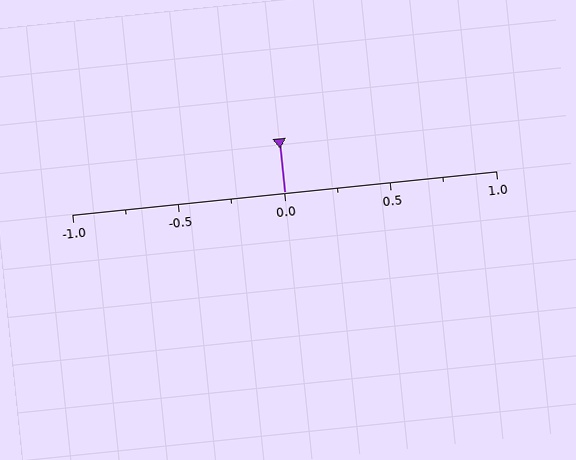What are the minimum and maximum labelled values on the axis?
The axis runs from -1.0 to 1.0.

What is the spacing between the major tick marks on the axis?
The major ticks are spaced 0.5 apart.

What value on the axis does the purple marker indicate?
The marker indicates approximately 0.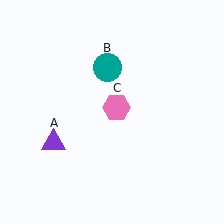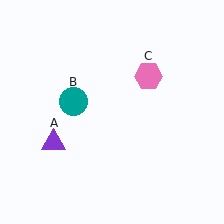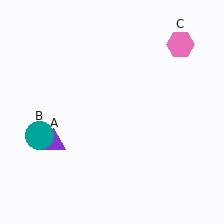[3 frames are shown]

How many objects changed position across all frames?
2 objects changed position: teal circle (object B), pink hexagon (object C).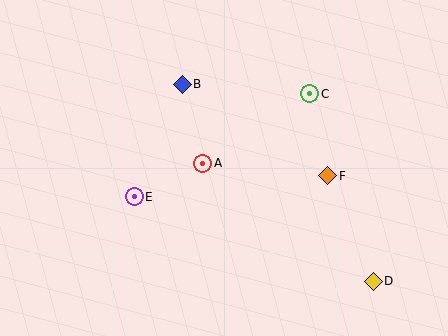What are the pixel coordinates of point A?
Point A is at (203, 163).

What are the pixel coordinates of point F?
Point F is at (328, 176).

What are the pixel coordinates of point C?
Point C is at (310, 94).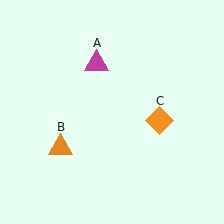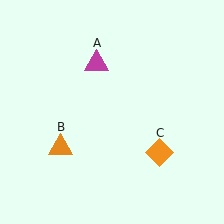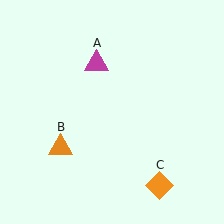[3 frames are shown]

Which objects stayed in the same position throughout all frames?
Magenta triangle (object A) and orange triangle (object B) remained stationary.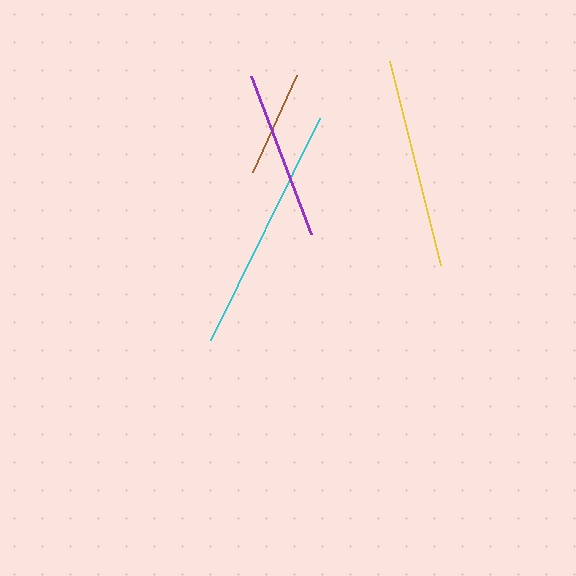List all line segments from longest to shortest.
From longest to shortest: cyan, yellow, purple, brown.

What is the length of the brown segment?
The brown segment is approximately 107 pixels long.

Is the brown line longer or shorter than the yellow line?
The yellow line is longer than the brown line.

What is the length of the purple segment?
The purple segment is approximately 168 pixels long.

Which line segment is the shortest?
The brown line is the shortest at approximately 107 pixels.